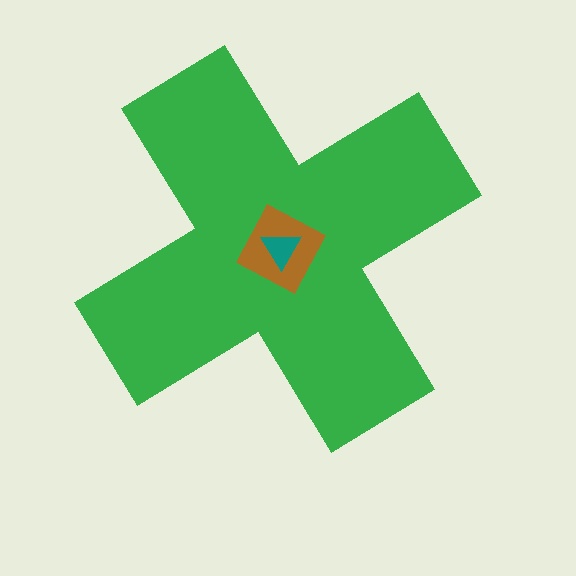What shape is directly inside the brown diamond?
The teal triangle.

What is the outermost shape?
The green cross.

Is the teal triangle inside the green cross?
Yes.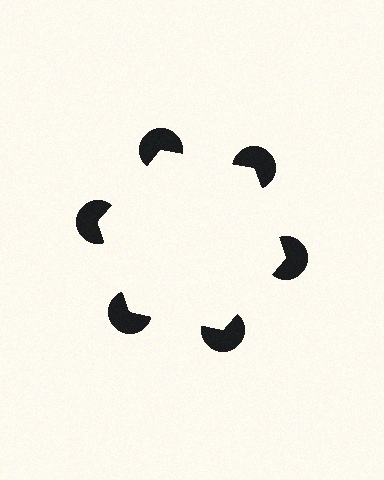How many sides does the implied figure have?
6 sides.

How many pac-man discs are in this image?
There are 6 — one at each vertex of the illusory hexagon.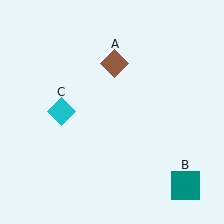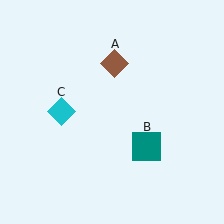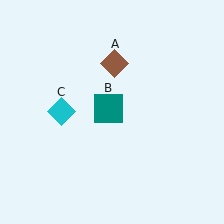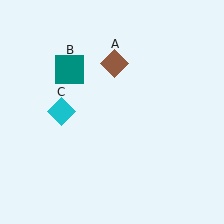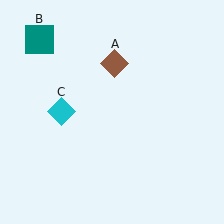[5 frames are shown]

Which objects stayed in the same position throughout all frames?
Brown diamond (object A) and cyan diamond (object C) remained stationary.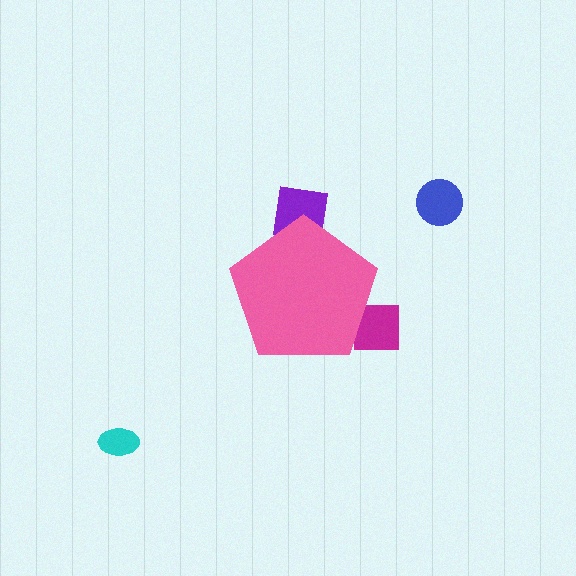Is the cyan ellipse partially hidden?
No, the cyan ellipse is fully visible.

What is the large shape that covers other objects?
A pink pentagon.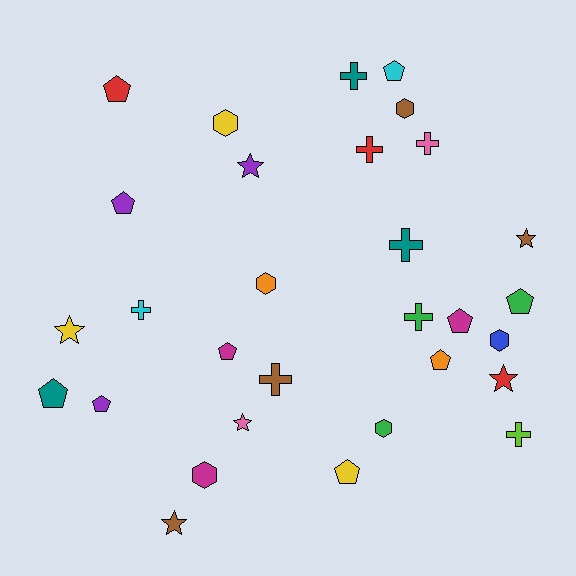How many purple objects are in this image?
There are 3 purple objects.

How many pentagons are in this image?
There are 10 pentagons.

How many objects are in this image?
There are 30 objects.